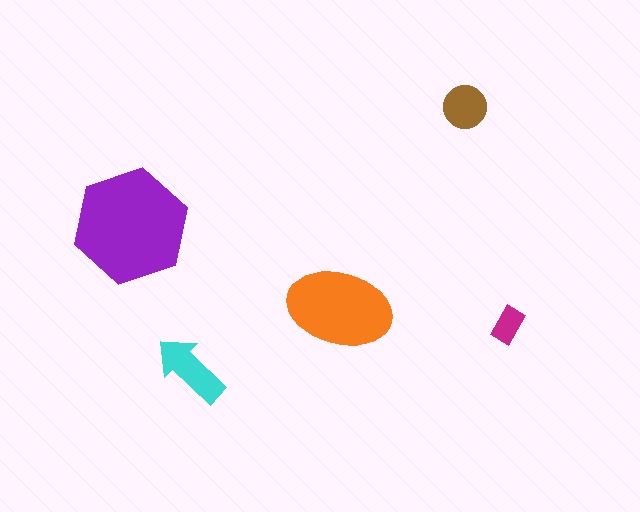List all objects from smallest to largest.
The magenta rectangle, the brown circle, the cyan arrow, the orange ellipse, the purple hexagon.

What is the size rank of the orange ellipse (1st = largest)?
2nd.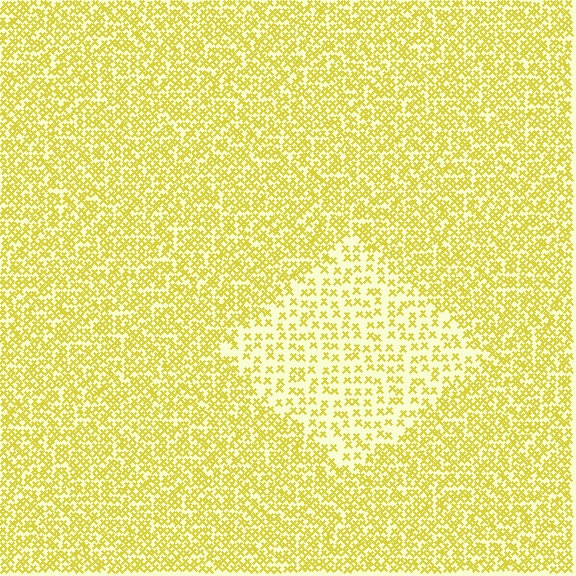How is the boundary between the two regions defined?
The boundary is defined by a change in element density (approximately 2.1x ratio). All elements are the same color, size, and shape.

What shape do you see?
I see a diamond.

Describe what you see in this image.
The image contains small yellow elements arranged at two different densities. A diamond-shaped region is visible where the elements are less densely packed than the surrounding area.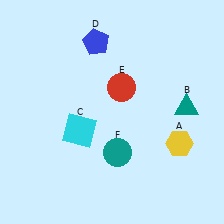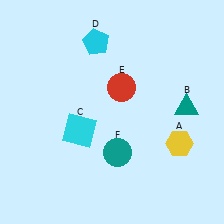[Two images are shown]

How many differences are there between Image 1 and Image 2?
There is 1 difference between the two images.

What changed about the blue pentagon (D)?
In Image 1, D is blue. In Image 2, it changed to cyan.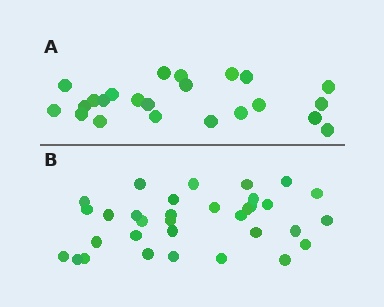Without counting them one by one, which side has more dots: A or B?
Region B (the bottom region) has more dots.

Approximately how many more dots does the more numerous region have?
Region B has roughly 10 or so more dots than region A.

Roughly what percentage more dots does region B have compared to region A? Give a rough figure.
About 45% more.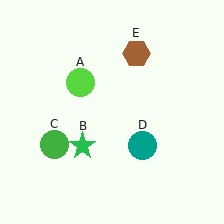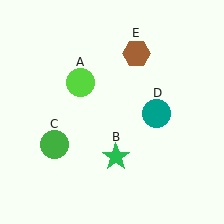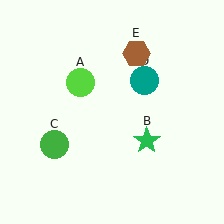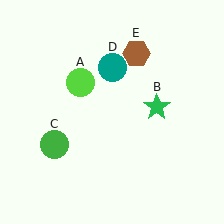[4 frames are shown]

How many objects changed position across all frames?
2 objects changed position: green star (object B), teal circle (object D).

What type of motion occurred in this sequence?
The green star (object B), teal circle (object D) rotated counterclockwise around the center of the scene.